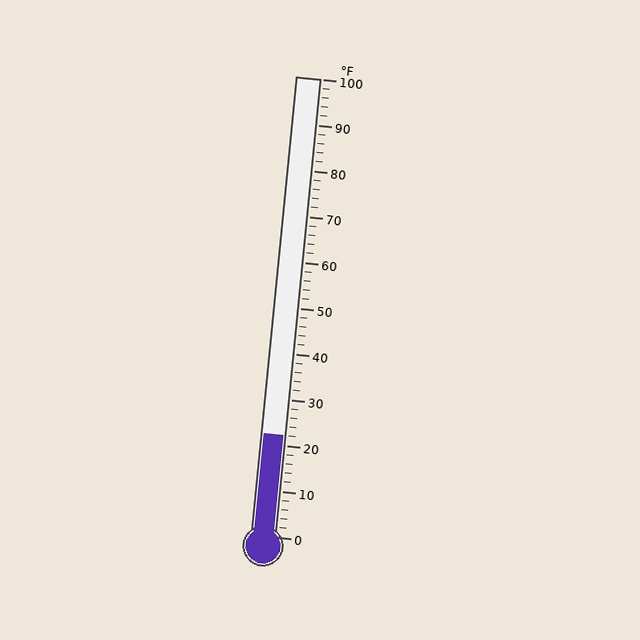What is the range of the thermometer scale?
The thermometer scale ranges from 0°F to 100°F.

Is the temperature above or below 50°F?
The temperature is below 50°F.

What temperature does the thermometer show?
The thermometer shows approximately 22°F.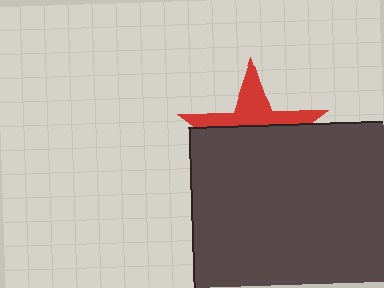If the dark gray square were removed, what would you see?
You would see the complete red star.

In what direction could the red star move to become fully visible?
The red star could move up. That would shift it out from behind the dark gray square entirely.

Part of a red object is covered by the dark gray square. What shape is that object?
It is a star.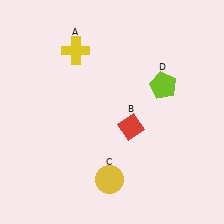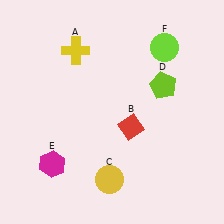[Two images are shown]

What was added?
A magenta hexagon (E), a lime circle (F) were added in Image 2.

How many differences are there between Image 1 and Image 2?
There are 2 differences between the two images.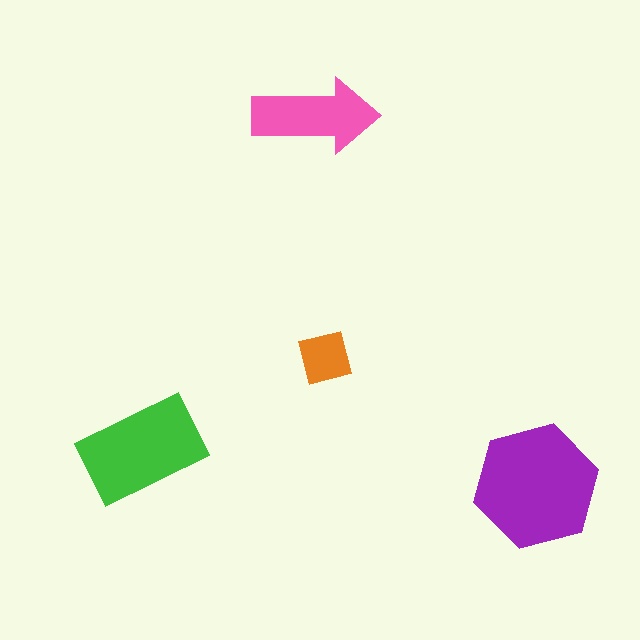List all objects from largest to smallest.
The purple hexagon, the green rectangle, the pink arrow, the orange square.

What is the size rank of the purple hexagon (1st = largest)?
1st.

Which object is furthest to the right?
The purple hexagon is rightmost.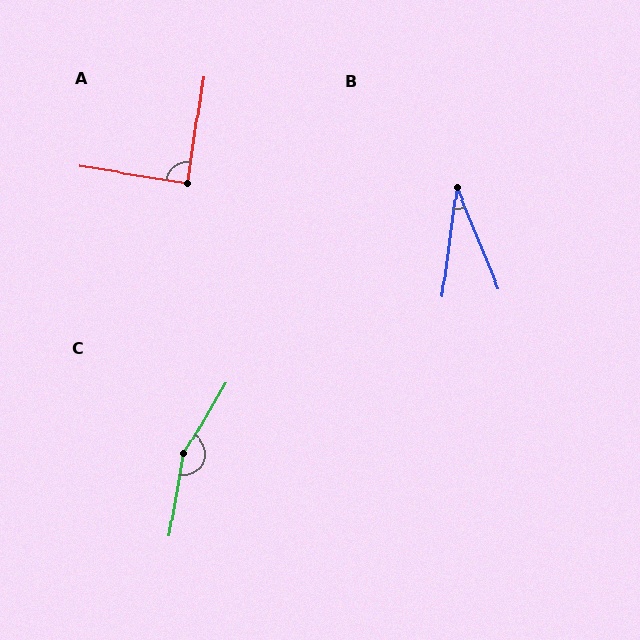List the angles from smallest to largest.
B (30°), A (90°), C (159°).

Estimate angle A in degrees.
Approximately 90 degrees.